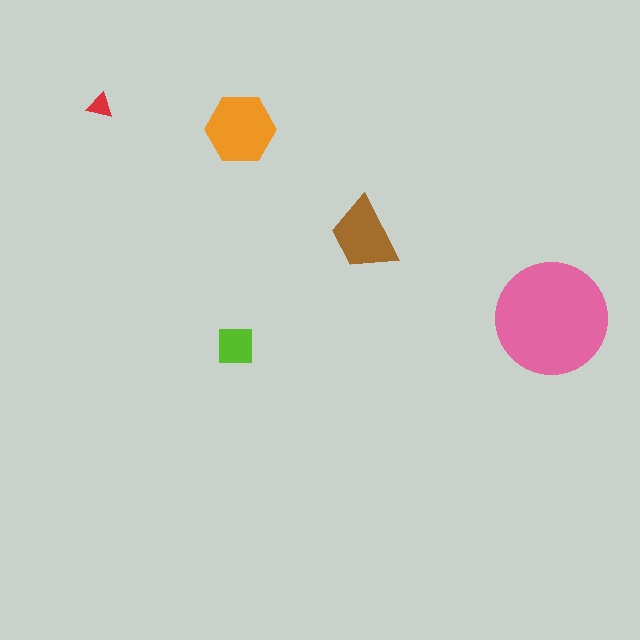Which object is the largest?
The pink circle.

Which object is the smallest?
The red triangle.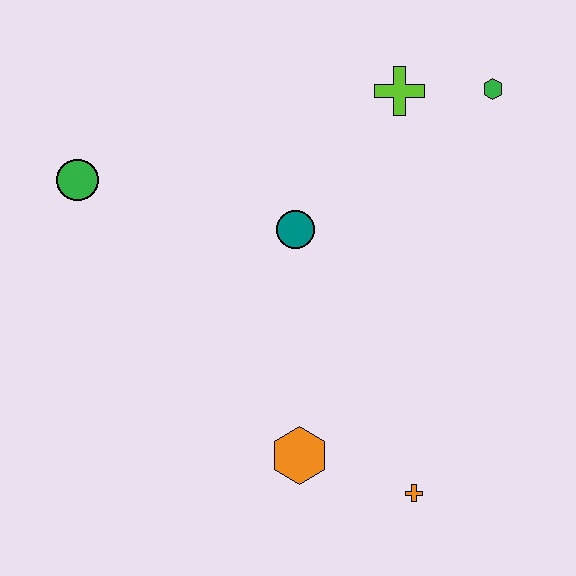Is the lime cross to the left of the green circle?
No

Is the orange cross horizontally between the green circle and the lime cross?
No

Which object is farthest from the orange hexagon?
The green hexagon is farthest from the orange hexagon.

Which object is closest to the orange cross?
The orange hexagon is closest to the orange cross.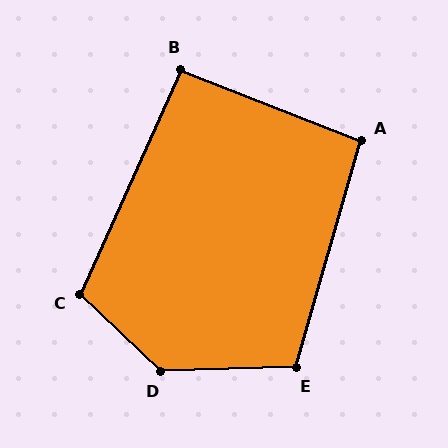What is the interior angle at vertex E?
Approximately 108 degrees (obtuse).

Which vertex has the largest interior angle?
D, at approximately 135 degrees.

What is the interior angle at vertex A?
Approximately 95 degrees (obtuse).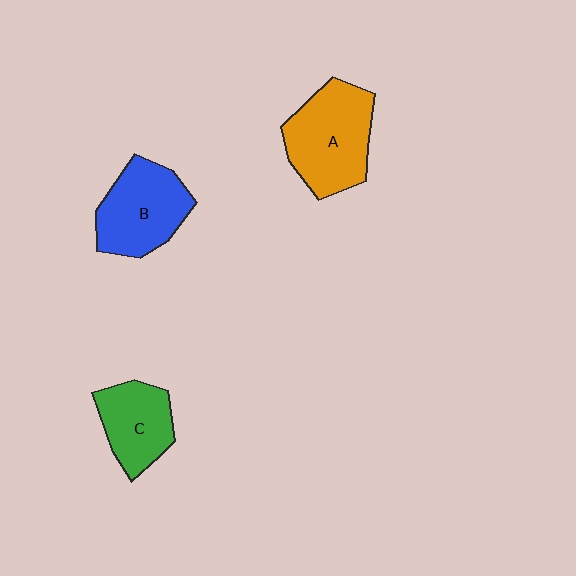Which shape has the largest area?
Shape A (orange).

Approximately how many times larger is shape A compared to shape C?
Approximately 1.5 times.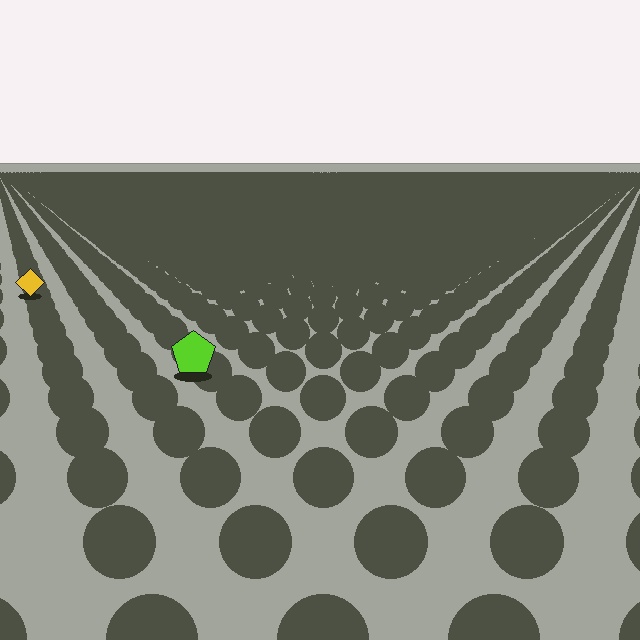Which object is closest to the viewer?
The lime pentagon is closest. The texture marks near it are larger and more spread out.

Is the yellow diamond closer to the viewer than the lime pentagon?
No. The lime pentagon is closer — you can tell from the texture gradient: the ground texture is coarser near it.